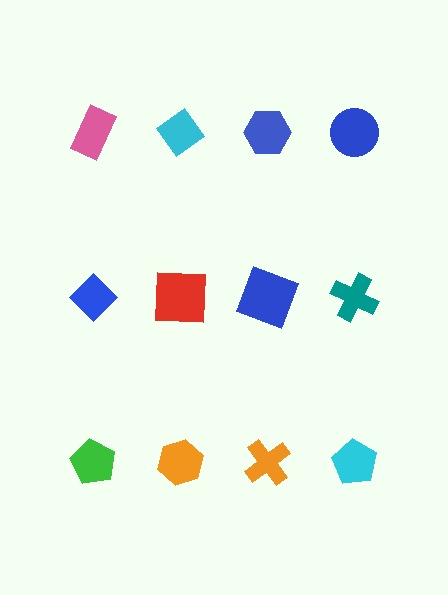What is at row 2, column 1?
A blue diamond.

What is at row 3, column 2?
An orange hexagon.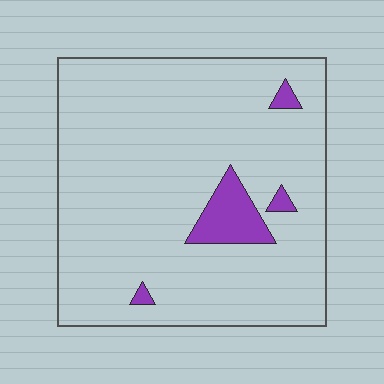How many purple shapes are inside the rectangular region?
4.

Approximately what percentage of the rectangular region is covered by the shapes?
Approximately 5%.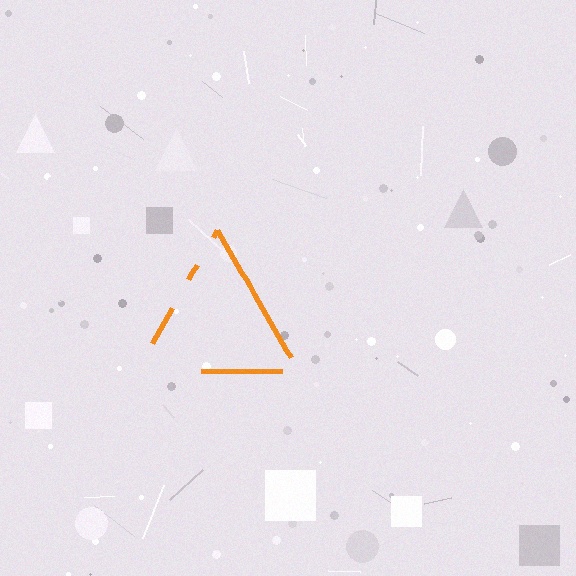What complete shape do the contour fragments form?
The contour fragments form a triangle.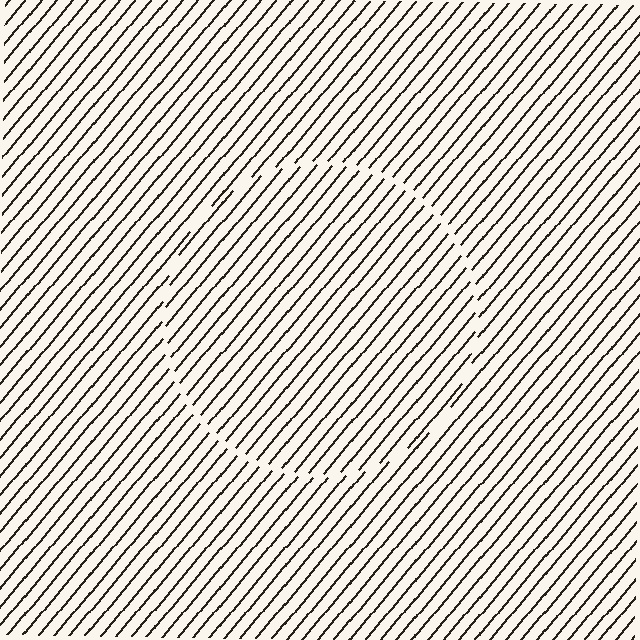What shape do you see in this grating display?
An illusory circle. The interior of the shape contains the same grating, shifted by half a period — the contour is defined by the phase discontinuity where line-ends from the inner and outer gratings abut.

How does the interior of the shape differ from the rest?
The interior of the shape contains the same grating, shifted by half a period — the contour is defined by the phase discontinuity where line-ends from the inner and outer gratings abut.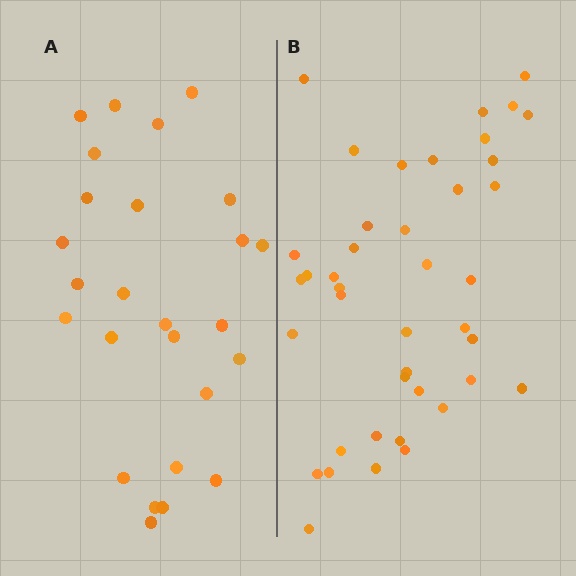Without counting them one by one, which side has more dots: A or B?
Region B (the right region) has more dots.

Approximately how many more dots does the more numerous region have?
Region B has approximately 15 more dots than region A.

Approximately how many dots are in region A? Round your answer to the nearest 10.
About 30 dots. (The exact count is 26, which rounds to 30.)